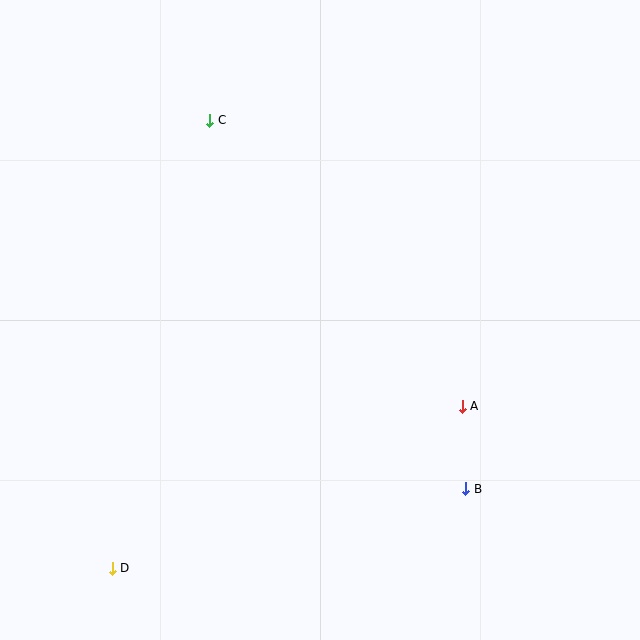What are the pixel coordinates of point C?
Point C is at (210, 120).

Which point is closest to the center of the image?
Point A at (462, 406) is closest to the center.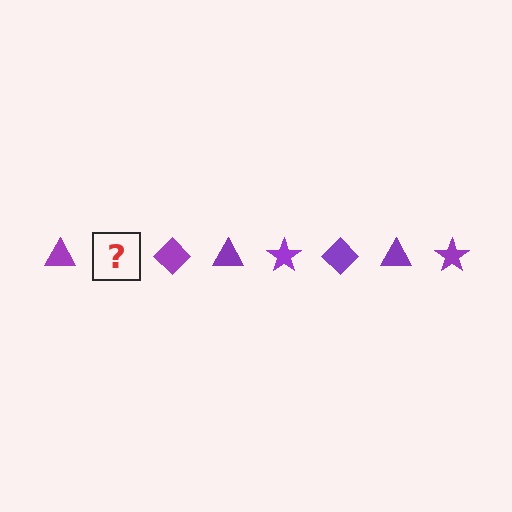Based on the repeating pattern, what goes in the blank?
The blank should be a purple star.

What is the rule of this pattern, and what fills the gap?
The rule is that the pattern cycles through triangle, star, diamond shapes in purple. The gap should be filled with a purple star.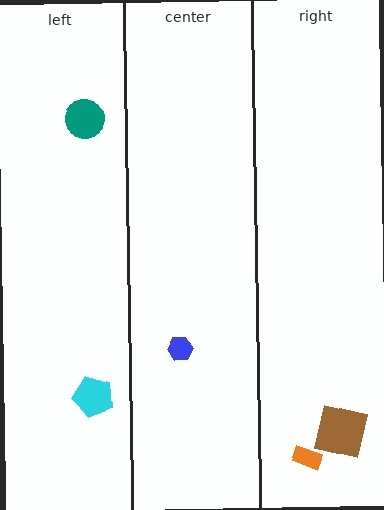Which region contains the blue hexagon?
The center region.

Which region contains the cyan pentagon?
The left region.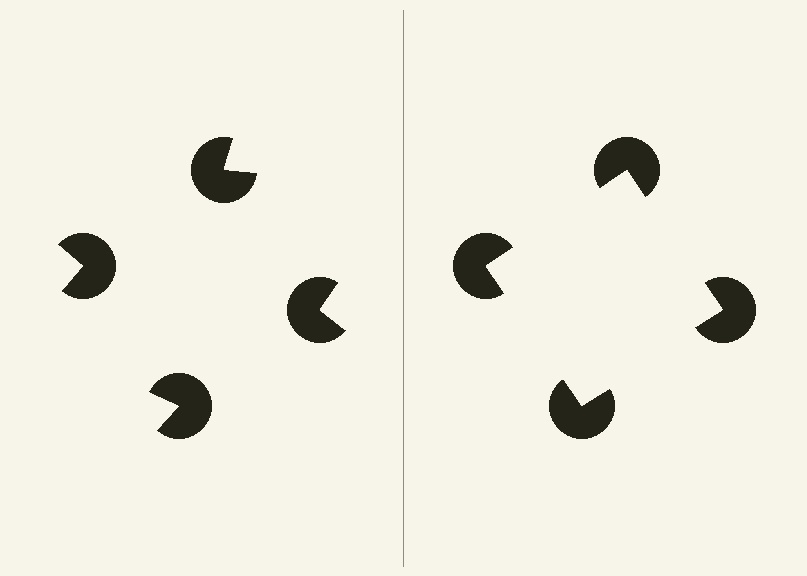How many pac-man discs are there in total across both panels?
8 — 4 on each side.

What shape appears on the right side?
An illusory square.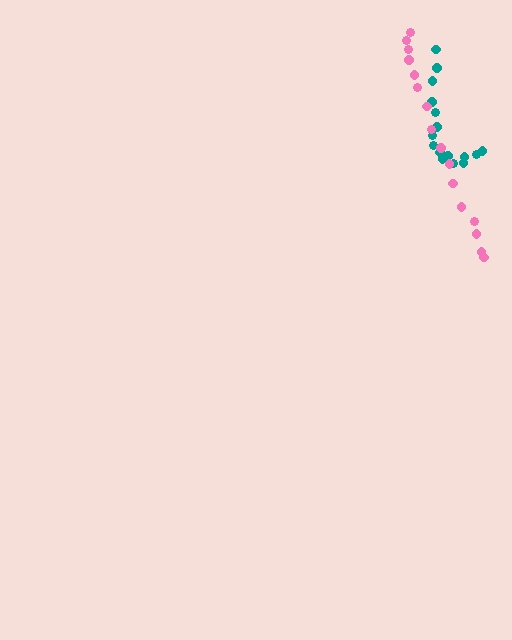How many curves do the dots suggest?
There are 2 distinct paths.